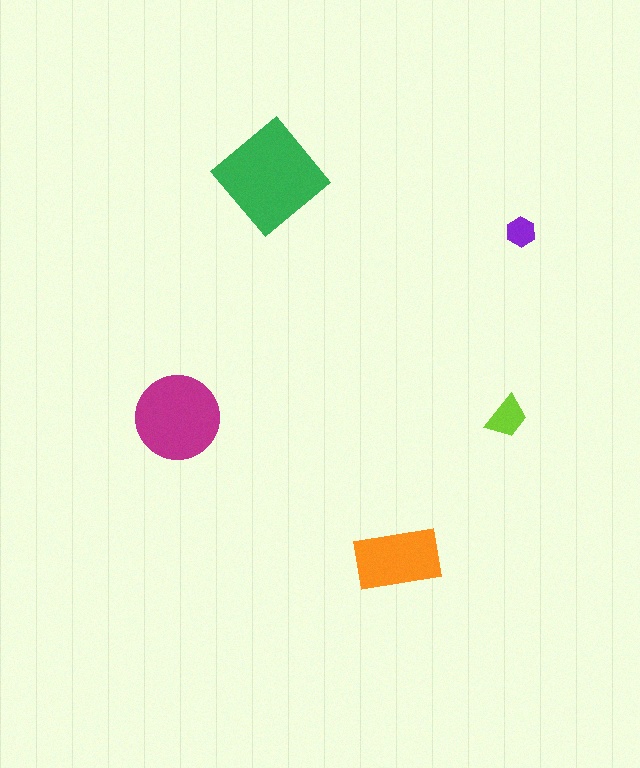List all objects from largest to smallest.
The green diamond, the magenta circle, the orange rectangle, the lime trapezoid, the purple hexagon.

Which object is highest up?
The green diamond is topmost.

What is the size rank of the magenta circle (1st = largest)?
2nd.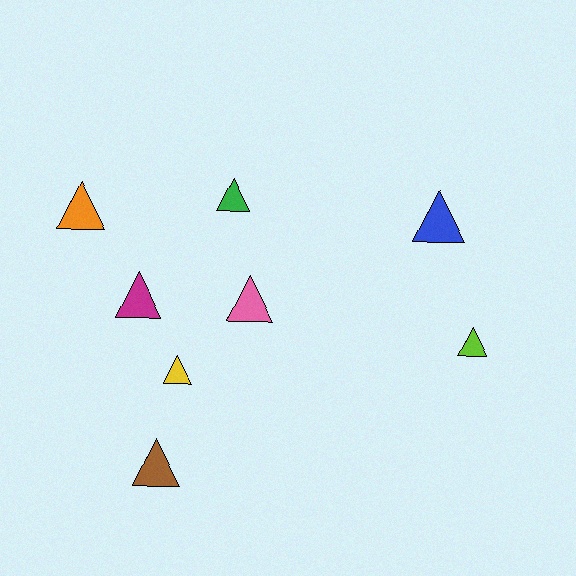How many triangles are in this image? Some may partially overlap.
There are 8 triangles.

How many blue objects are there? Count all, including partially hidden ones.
There is 1 blue object.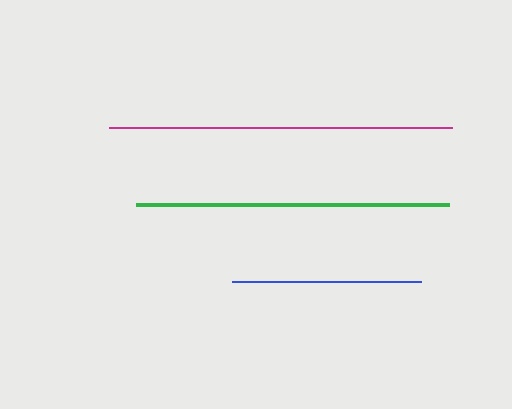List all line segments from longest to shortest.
From longest to shortest: magenta, green, blue.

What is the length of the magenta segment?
The magenta segment is approximately 344 pixels long.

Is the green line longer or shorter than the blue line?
The green line is longer than the blue line.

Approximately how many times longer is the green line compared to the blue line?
The green line is approximately 1.7 times the length of the blue line.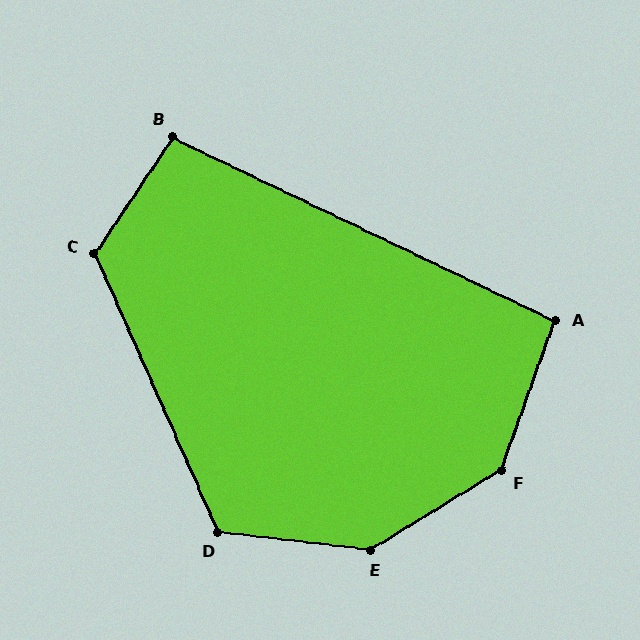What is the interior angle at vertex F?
Approximately 141 degrees (obtuse).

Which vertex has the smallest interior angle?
A, at approximately 96 degrees.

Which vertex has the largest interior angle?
E, at approximately 142 degrees.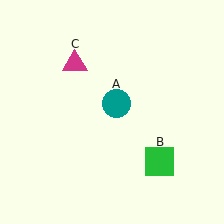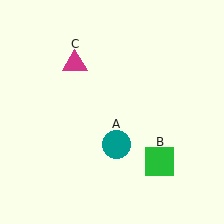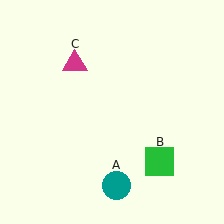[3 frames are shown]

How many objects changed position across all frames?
1 object changed position: teal circle (object A).